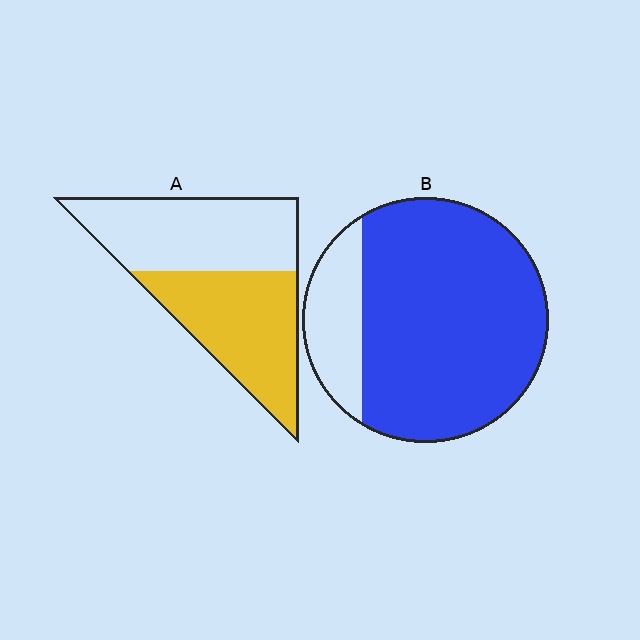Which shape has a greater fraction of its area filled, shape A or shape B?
Shape B.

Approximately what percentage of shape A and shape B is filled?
A is approximately 50% and B is approximately 80%.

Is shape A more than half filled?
Roughly half.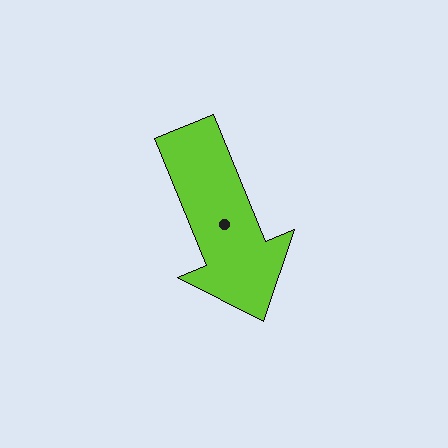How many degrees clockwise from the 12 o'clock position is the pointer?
Approximately 158 degrees.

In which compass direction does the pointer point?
South.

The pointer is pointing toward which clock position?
Roughly 5 o'clock.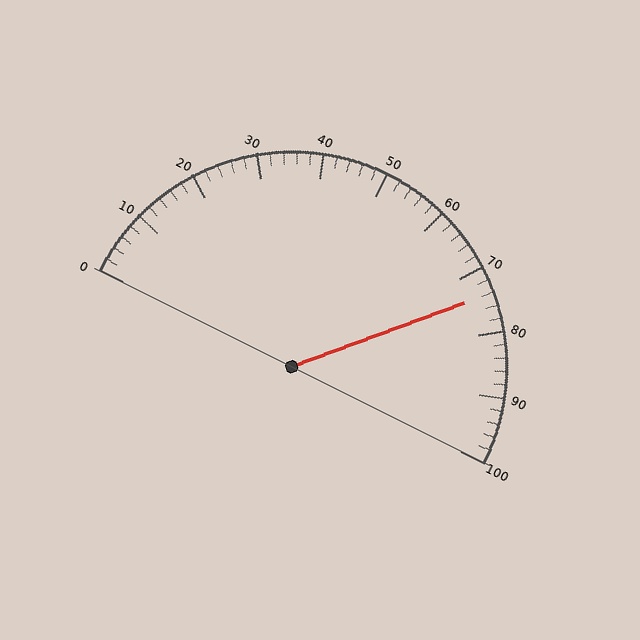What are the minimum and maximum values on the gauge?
The gauge ranges from 0 to 100.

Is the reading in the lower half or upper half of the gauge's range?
The reading is in the upper half of the range (0 to 100).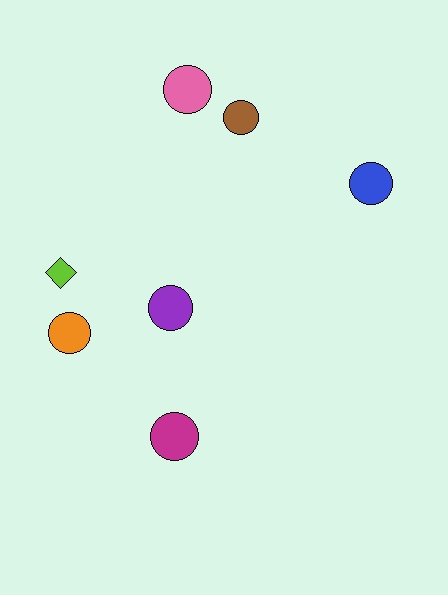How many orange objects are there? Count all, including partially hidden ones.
There is 1 orange object.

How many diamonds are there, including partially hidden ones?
There is 1 diamond.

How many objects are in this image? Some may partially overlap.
There are 7 objects.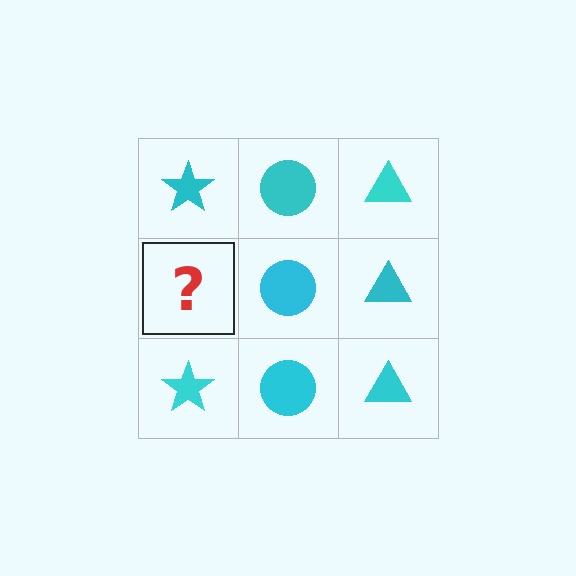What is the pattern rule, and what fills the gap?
The rule is that each column has a consistent shape. The gap should be filled with a cyan star.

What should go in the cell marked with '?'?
The missing cell should contain a cyan star.